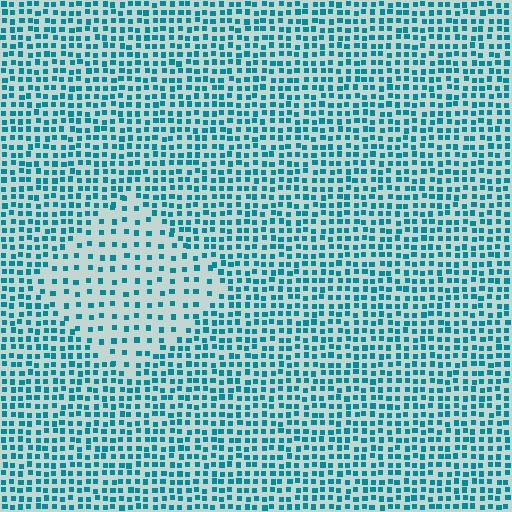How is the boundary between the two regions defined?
The boundary is defined by a change in element density (approximately 2.0x ratio). All elements are the same color, size, and shape.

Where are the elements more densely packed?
The elements are more densely packed outside the diamond boundary.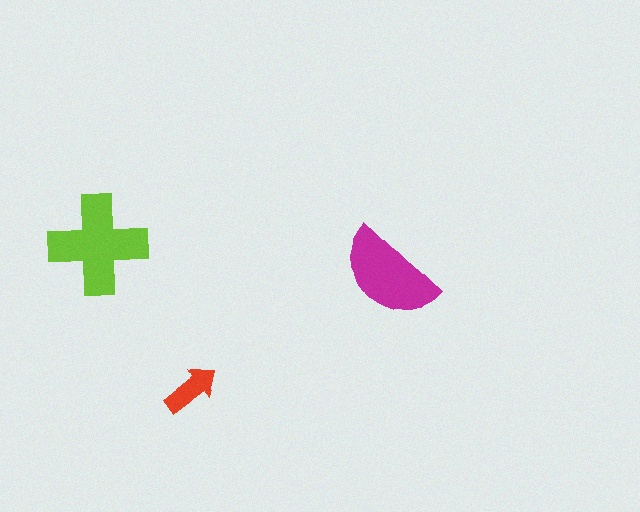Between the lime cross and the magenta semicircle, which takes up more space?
The lime cross.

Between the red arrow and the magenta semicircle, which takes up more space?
The magenta semicircle.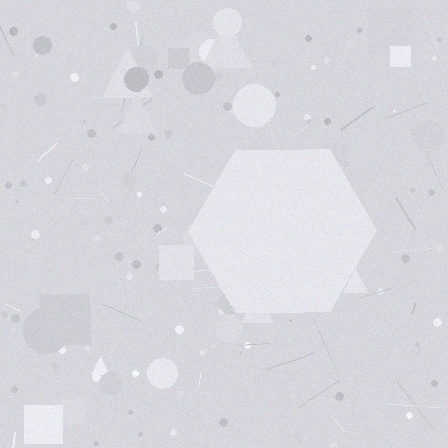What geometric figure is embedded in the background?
A hexagon is embedded in the background.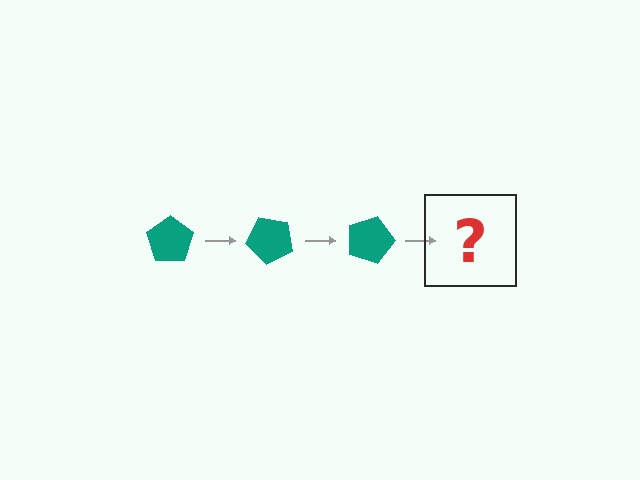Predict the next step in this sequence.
The next step is a teal pentagon rotated 135 degrees.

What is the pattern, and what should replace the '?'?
The pattern is that the pentagon rotates 45 degrees each step. The '?' should be a teal pentagon rotated 135 degrees.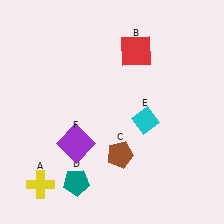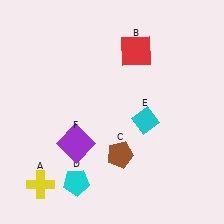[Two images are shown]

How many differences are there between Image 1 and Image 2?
There is 1 difference between the two images.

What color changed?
The pentagon (D) changed from teal in Image 1 to cyan in Image 2.